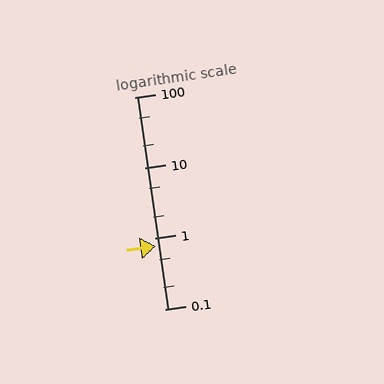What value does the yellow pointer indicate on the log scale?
The pointer indicates approximately 0.78.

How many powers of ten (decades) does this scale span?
The scale spans 3 decades, from 0.1 to 100.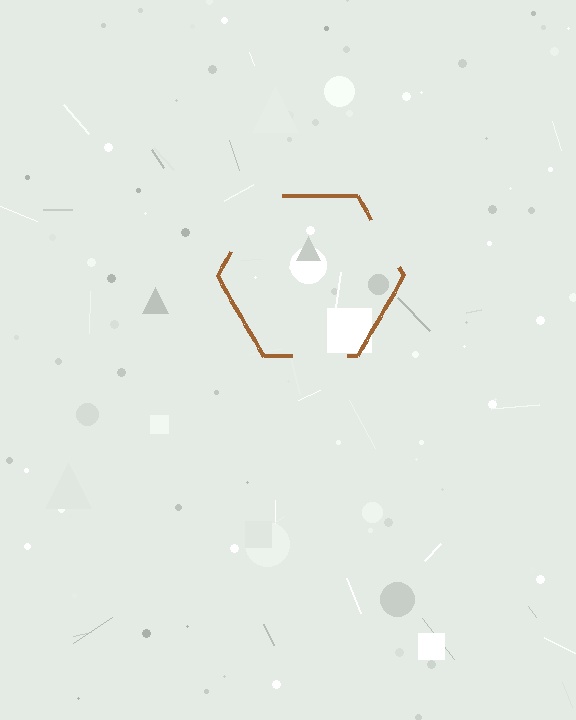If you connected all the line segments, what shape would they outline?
They would outline a hexagon.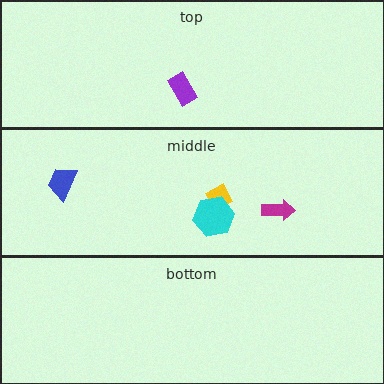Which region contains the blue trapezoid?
The middle region.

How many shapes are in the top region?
1.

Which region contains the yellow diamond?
The middle region.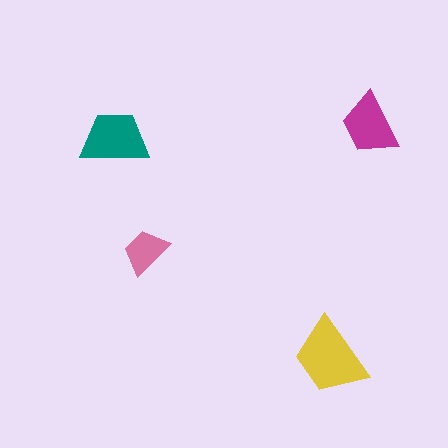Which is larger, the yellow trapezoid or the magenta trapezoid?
The yellow one.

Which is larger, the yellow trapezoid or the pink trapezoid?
The yellow one.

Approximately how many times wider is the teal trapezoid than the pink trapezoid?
About 1.5 times wider.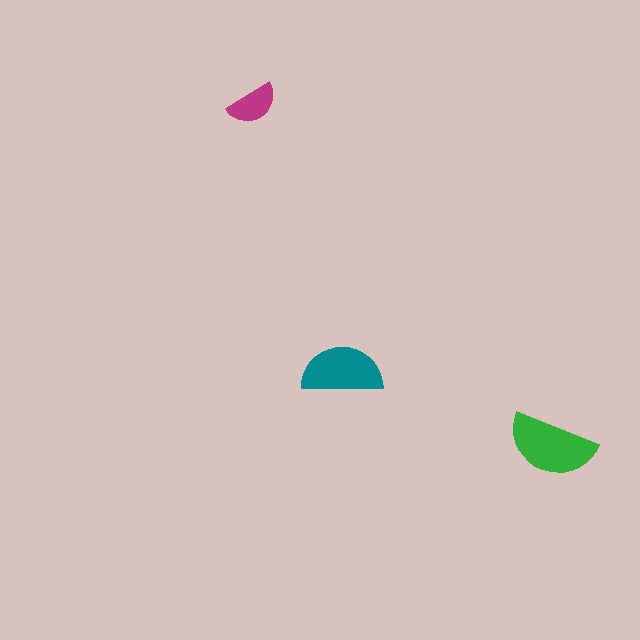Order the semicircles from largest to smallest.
the green one, the teal one, the magenta one.